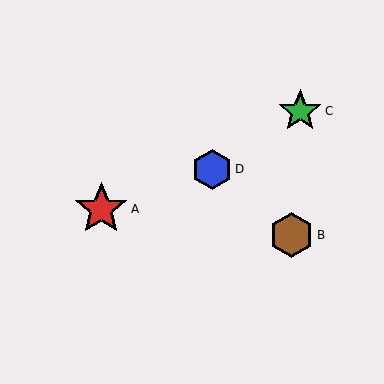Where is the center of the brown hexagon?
The center of the brown hexagon is at (292, 235).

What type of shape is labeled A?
Shape A is a red star.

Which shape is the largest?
The red star (labeled A) is the largest.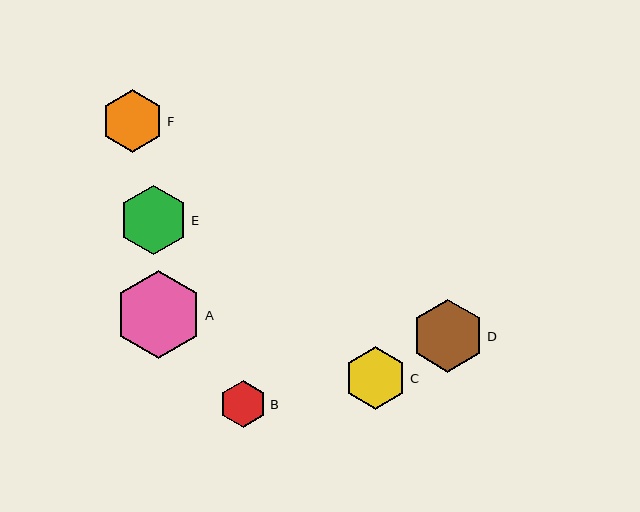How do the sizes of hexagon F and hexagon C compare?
Hexagon F and hexagon C are approximately the same size.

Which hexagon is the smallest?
Hexagon B is the smallest with a size of approximately 48 pixels.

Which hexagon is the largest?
Hexagon A is the largest with a size of approximately 88 pixels.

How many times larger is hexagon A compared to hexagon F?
Hexagon A is approximately 1.4 times the size of hexagon F.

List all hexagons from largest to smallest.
From largest to smallest: A, D, E, F, C, B.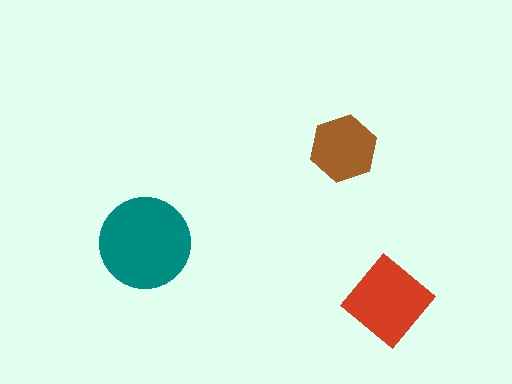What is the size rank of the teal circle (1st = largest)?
1st.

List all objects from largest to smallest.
The teal circle, the red diamond, the brown hexagon.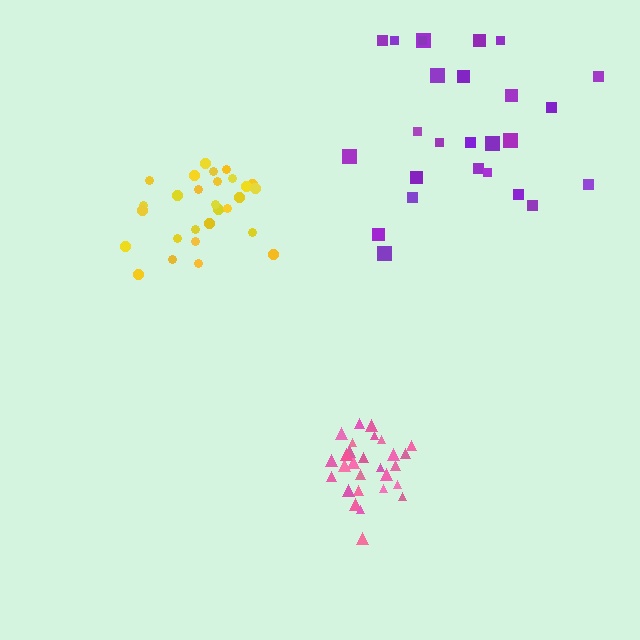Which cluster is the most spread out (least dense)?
Purple.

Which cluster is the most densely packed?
Pink.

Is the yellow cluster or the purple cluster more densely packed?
Yellow.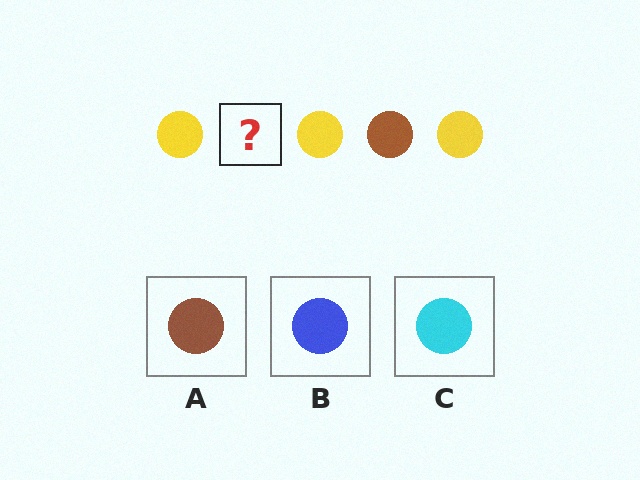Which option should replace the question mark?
Option A.